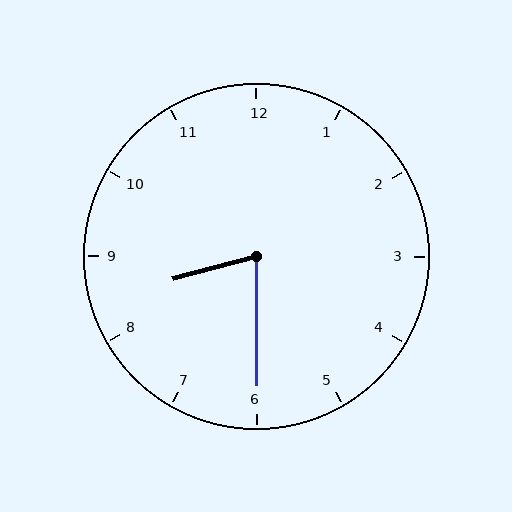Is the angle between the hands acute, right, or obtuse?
It is acute.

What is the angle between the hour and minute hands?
Approximately 75 degrees.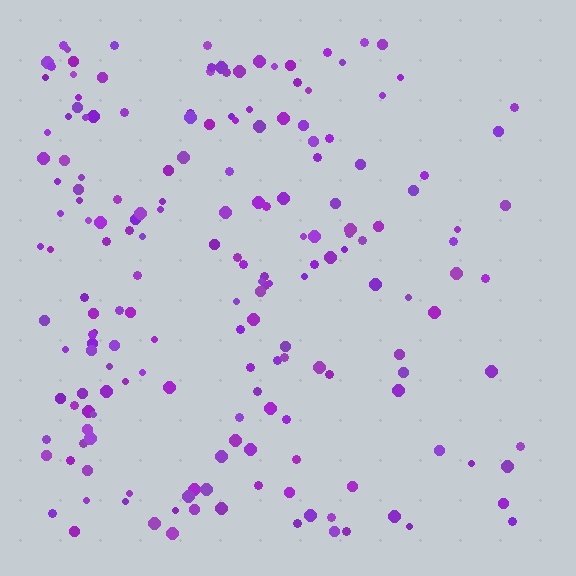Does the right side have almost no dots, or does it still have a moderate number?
Still a moderate number, just noticeably fewer than the left.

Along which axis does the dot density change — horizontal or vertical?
Horizontal.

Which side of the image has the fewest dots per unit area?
The right.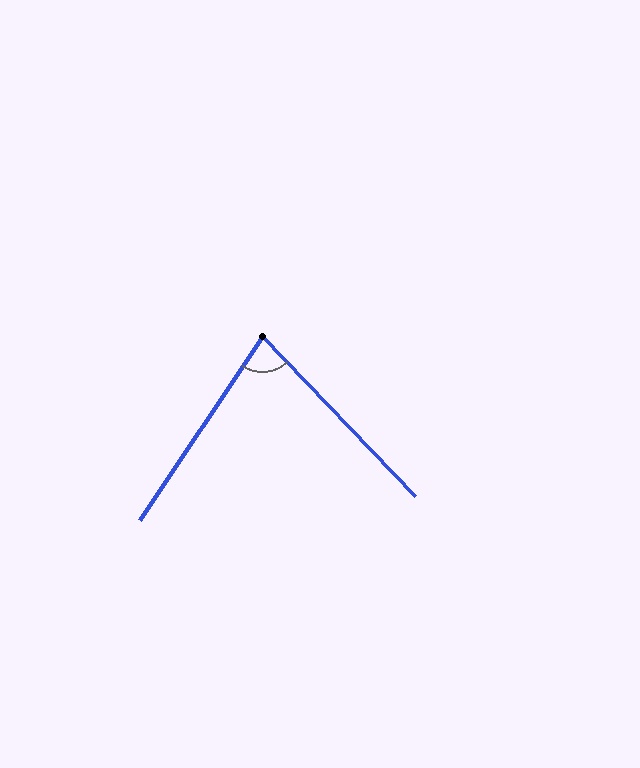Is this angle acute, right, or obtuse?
It is acute.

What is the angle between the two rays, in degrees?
Approximately 77 degrees.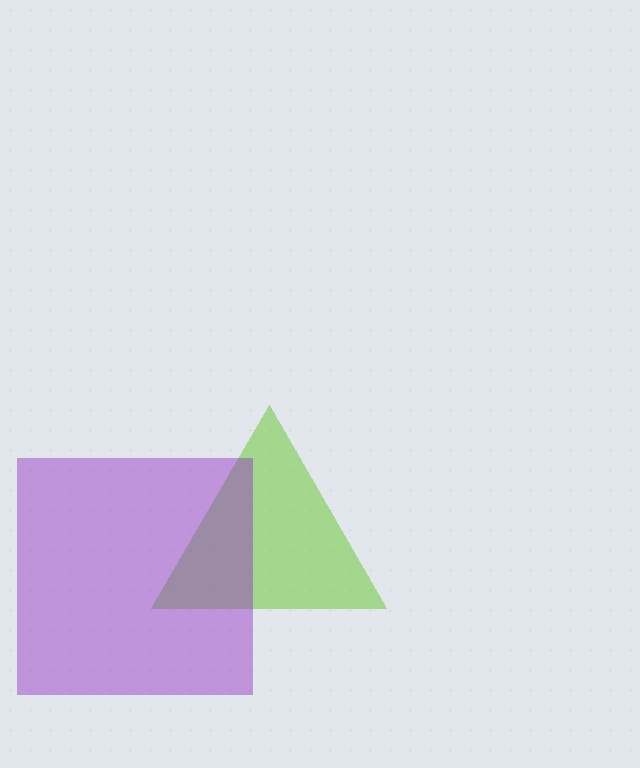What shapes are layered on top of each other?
The layered shapes are: a lime triangle, a purple square.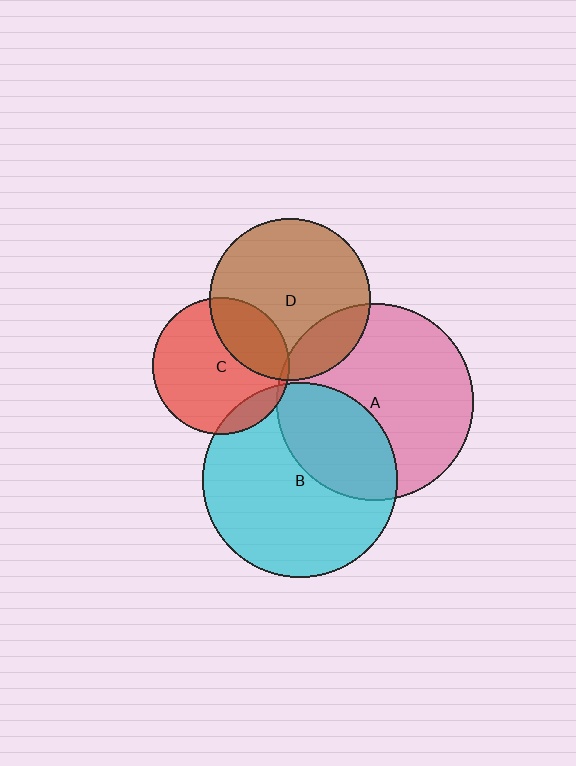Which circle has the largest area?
Circle A (pink).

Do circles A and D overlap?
Yes.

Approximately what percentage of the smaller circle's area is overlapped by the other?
Approximately 20%.